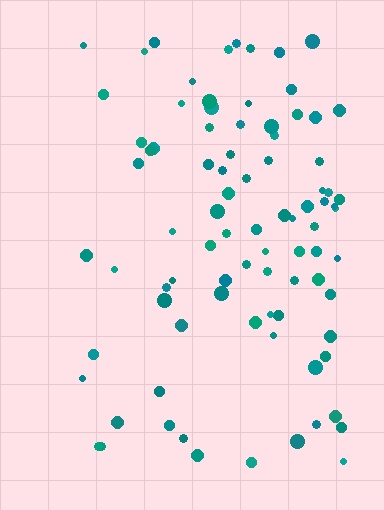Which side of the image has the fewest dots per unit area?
The left.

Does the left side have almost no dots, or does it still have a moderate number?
Still a moderate number, just noticeably fewer than the right.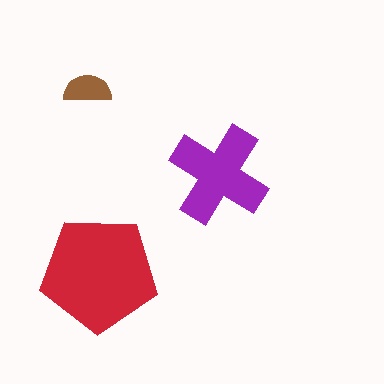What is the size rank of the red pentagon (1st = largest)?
1st.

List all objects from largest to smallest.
The red pentagon, the purple cross, the brown semicircle.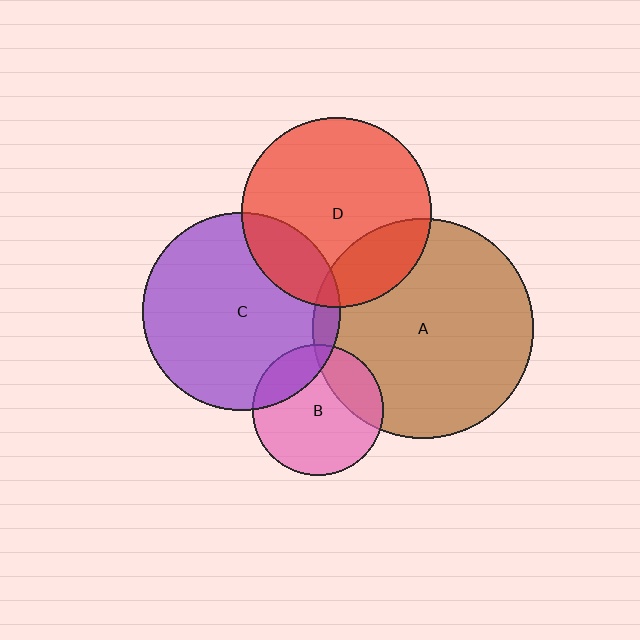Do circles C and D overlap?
Yes.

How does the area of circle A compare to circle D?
Approximately 1.3 times.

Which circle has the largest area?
Circle A (brown).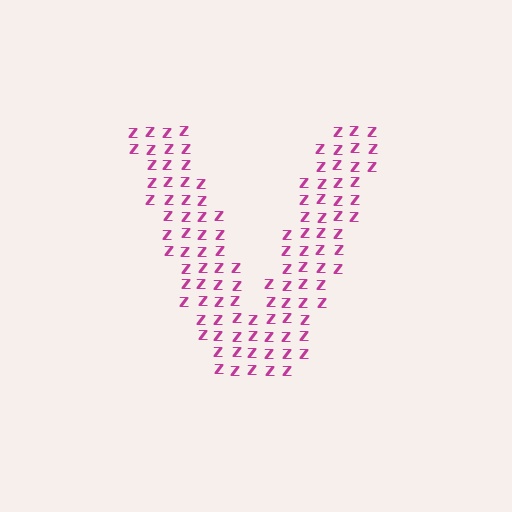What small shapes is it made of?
It is made of small letter Z's.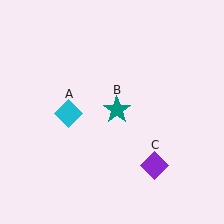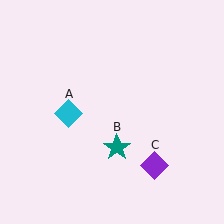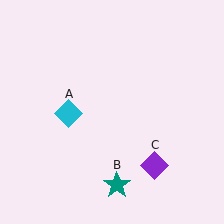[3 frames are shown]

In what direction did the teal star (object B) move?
The teal star (object B) moved down.